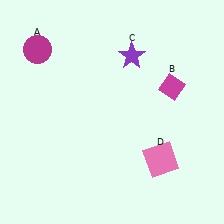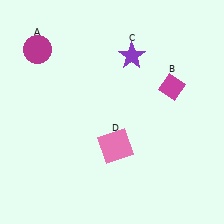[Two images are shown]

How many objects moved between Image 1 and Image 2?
1 object moved between the two images.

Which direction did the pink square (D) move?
The pink square (D) moved left.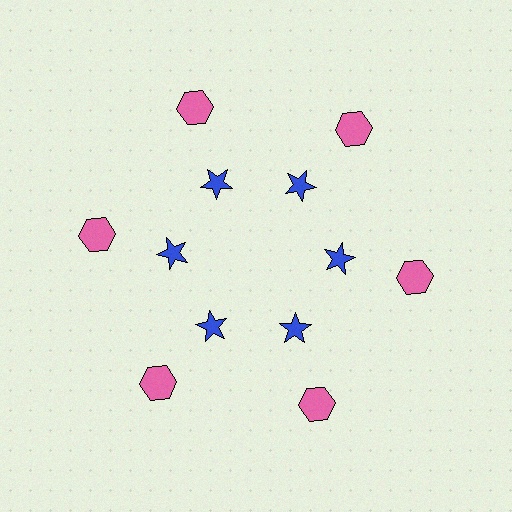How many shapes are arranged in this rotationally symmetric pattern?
There are 12 shapes, arranged in 6 groups of 2.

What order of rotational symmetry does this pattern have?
This pattern has 6-fold rotational symmetry.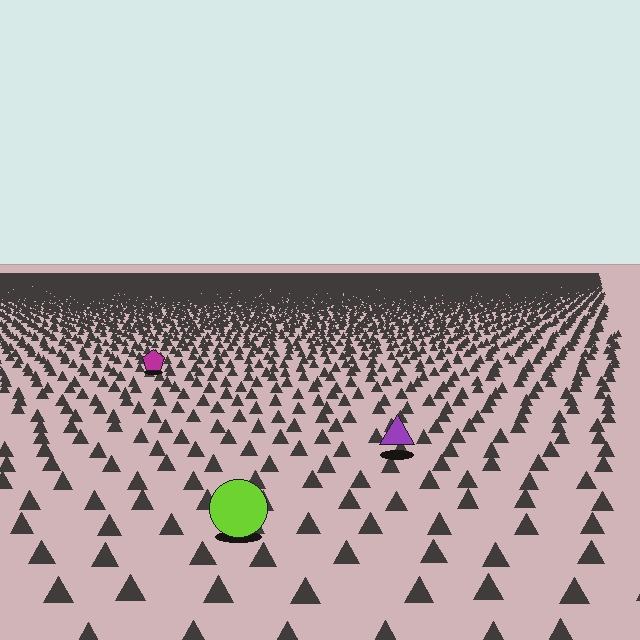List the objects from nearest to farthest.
From nearest to farthest: the lime circle, the purple triangle, the magenta pentagon.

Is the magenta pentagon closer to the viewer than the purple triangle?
No. The purple triangle is closer — you can tell from the texture gradient: the ground texture is coarser near it.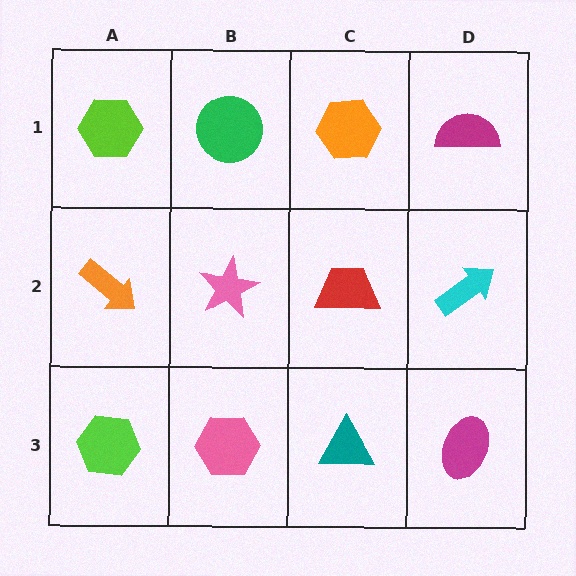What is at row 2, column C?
A red trapezoid.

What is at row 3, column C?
A teal triangle.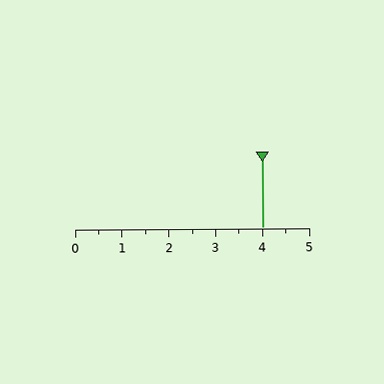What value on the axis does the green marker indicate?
The marker indicates approximately 4.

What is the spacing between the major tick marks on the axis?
The major ticks are spaced 1 apart.